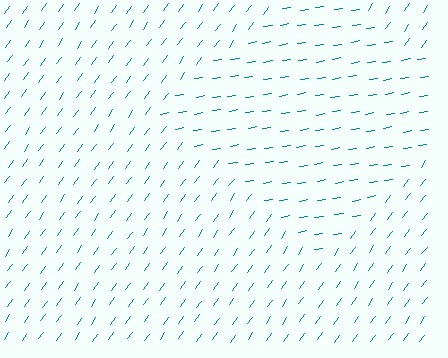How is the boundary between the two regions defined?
The boundary is defined purely by a change in line orientation (approximately 45 degrees difference). All lines are the same color and thickness.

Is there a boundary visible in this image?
Yes, there is a texture boundary formed by a change in line orientation.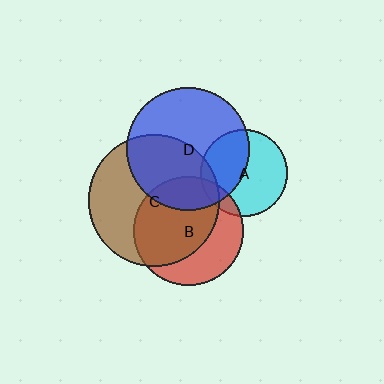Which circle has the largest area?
Circle C (brown).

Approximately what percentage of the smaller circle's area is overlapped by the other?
Approximately 45%.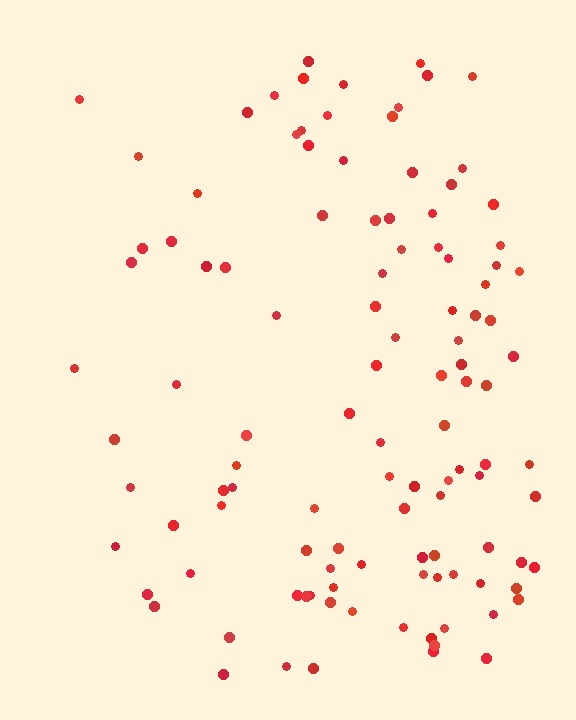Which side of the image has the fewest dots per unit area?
The left.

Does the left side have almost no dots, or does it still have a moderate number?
Still a moderate number, just noticeably fewer than the right.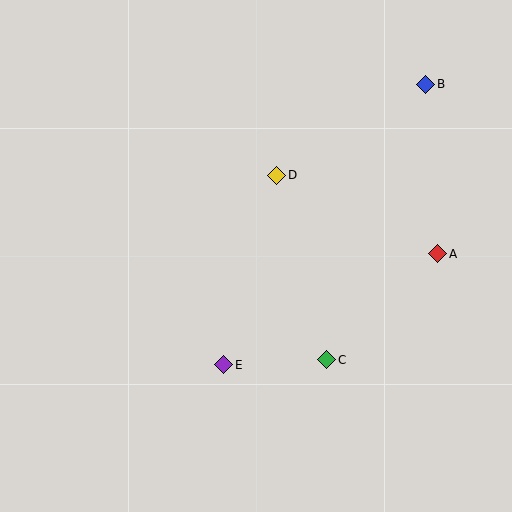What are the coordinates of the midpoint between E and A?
The midpoint between E and A is at (331, 309).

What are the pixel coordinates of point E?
Point E is at (224, 365).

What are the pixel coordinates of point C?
Point C is at (327, 360).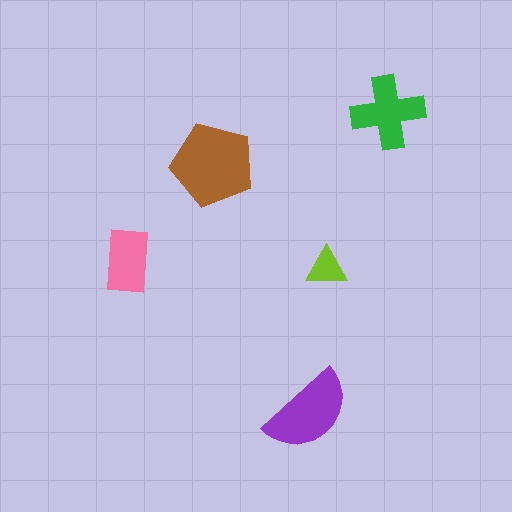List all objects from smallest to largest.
The lime triangle, the pink rectangle, the green cross, the purple semicircle, the brown pentagon.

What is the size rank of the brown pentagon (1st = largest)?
1st.